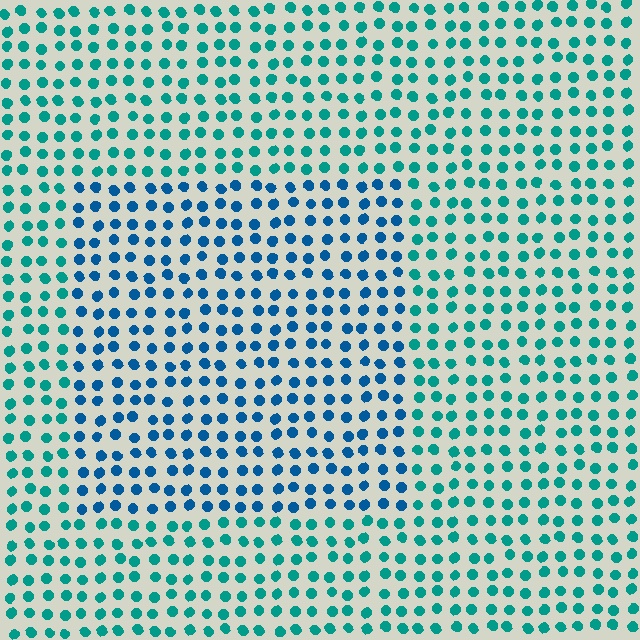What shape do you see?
I see a rectangle.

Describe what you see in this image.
The image is filled with small teal elements in a uniform arrangement. A rectangle-shaped region is visible where the elements are tinted to a slightly different hue, forming a subtle color boundary.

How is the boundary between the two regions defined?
The boundary is defined purely by a slight shift in hue (about 32 degrees). Spacing, size, and orientation are identical on both sides.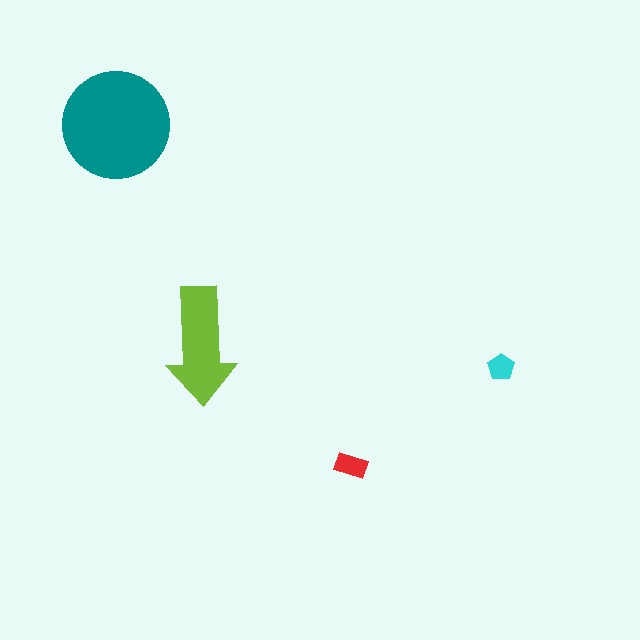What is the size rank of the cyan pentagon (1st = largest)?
4th.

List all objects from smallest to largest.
The cyan pentagon, the red rectangle, the lime arrow, the teal circle.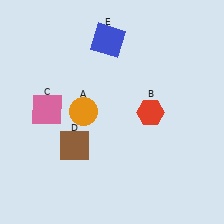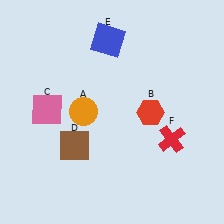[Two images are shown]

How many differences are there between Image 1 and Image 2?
There is 1 difference between the two images.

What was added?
A red cross (F) was added in Image 2.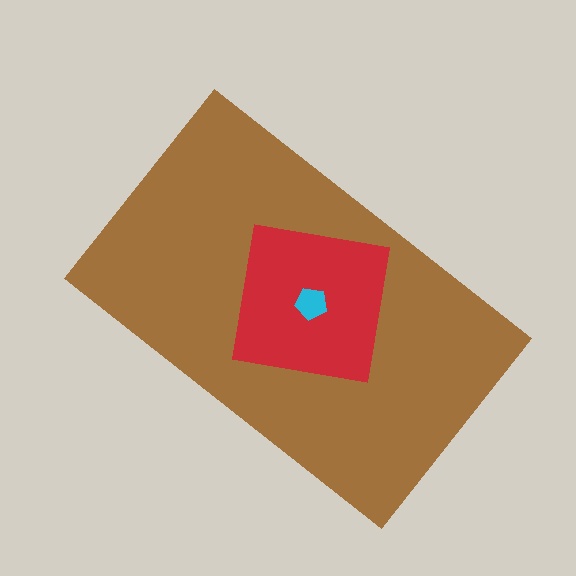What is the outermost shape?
The brown rectangle.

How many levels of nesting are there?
3.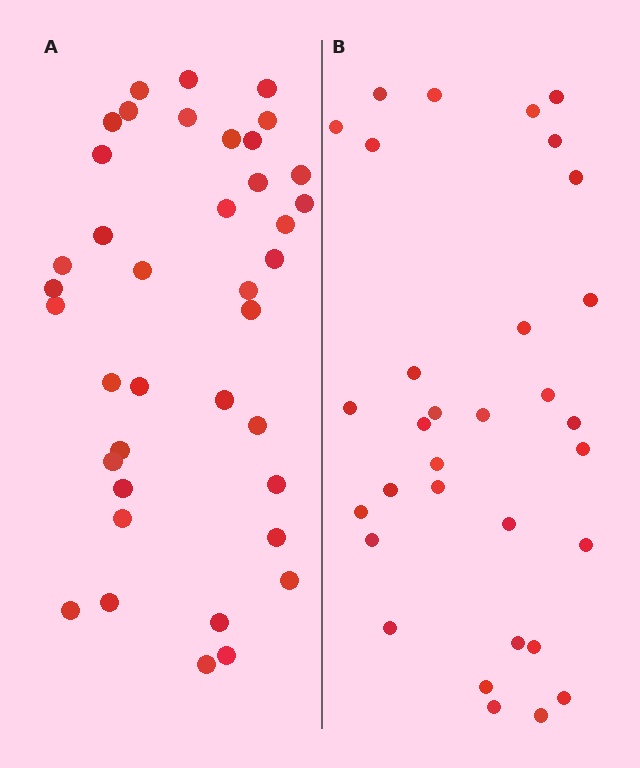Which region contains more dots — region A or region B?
Region A (the left region) has more dots.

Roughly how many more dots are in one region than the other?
Region A has roughly 8 or so more dots than region B.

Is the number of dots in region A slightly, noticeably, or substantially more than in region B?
Region A has only slightly more — the two regions are fairly close. The ratio is roughly 1.2 to 1.